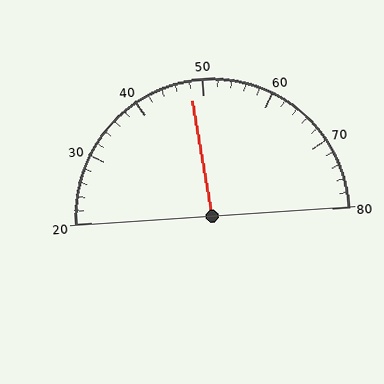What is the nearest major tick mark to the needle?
The nearest major tick mark is 50.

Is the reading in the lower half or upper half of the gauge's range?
The reading is in the lower half of the range (20 to 80).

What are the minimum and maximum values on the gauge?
The gauge ranges from 20 to 80.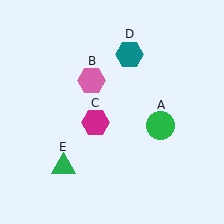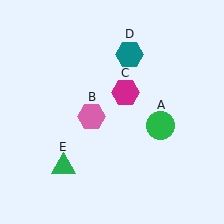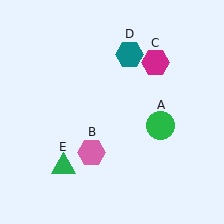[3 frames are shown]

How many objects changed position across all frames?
2 objects changed position: pink hexagon (object B), magenta hexagon (object C).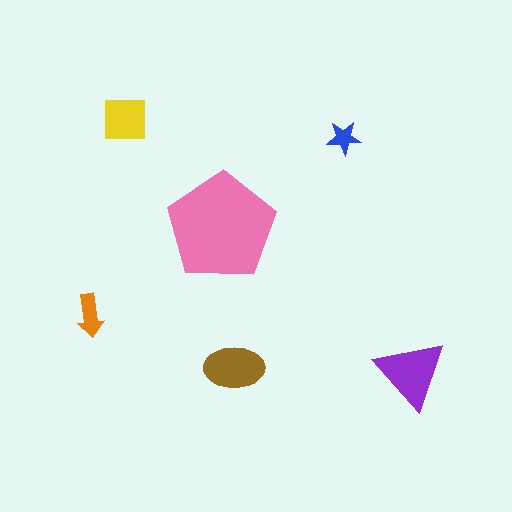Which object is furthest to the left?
The orange arrow is leftmost.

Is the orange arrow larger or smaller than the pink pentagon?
Smaller.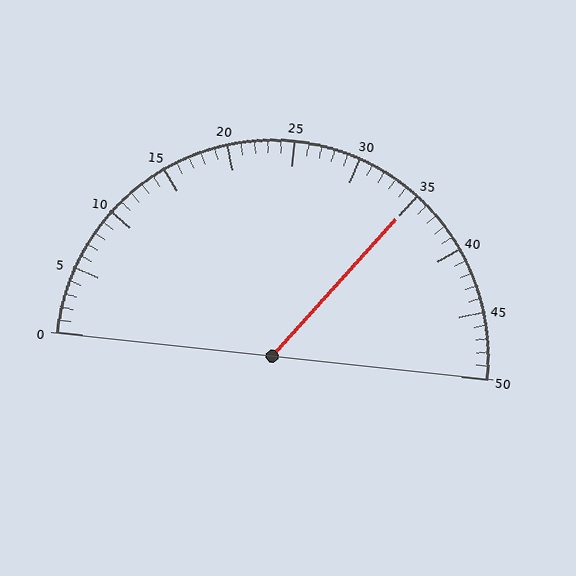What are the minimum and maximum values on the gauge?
The gauge ranges from 0 to 50.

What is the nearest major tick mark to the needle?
The nearest major tick mark is 35.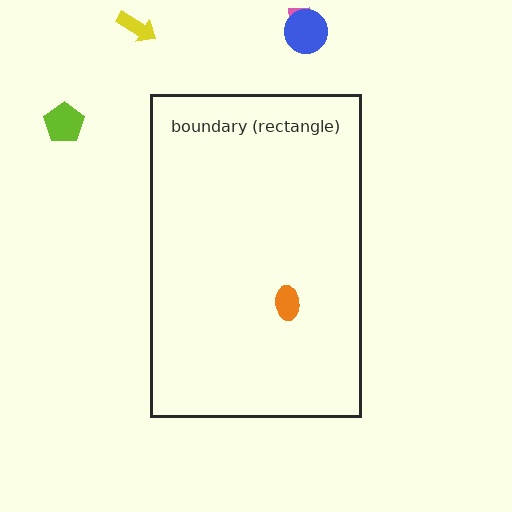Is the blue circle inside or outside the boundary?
Outside.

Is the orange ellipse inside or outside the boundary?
Inside.